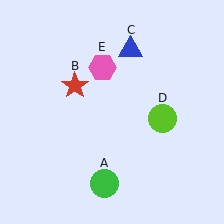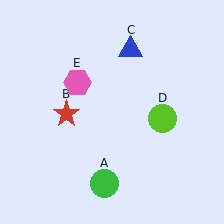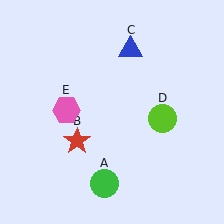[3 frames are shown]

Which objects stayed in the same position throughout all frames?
Green circle (object A) and blue triangle (object C) and lime circle (object D) remained stationary.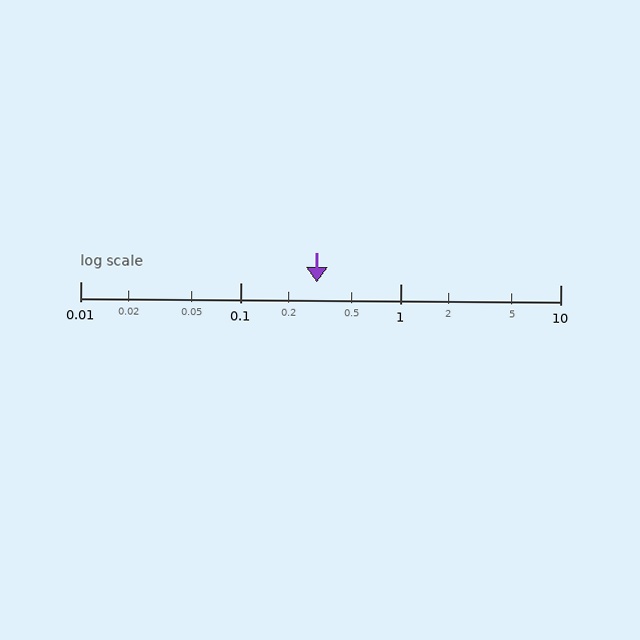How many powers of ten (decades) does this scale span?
The scale spans 3 decades, from 0.01 to 10.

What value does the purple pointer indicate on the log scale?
The pointer indicates approximately 0.3.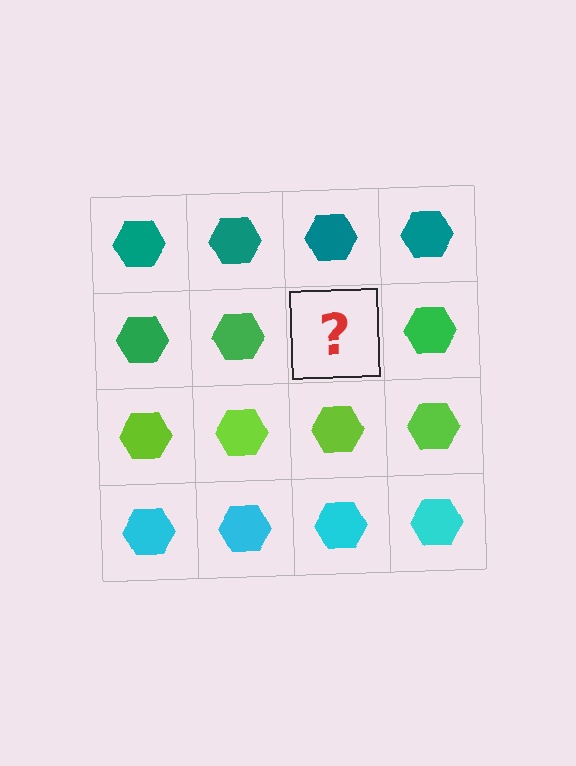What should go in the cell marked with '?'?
The missing cell should contain a green hexagon.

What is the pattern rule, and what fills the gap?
The rule is that each row has a consistent color. The gap should be filled with a green hexagon.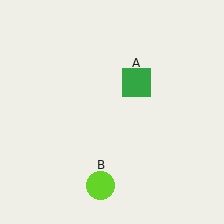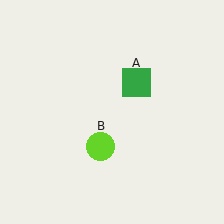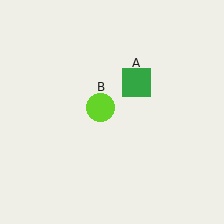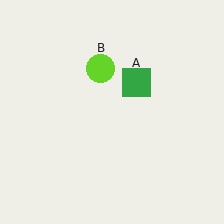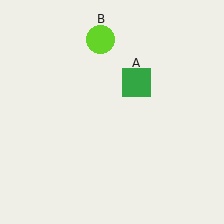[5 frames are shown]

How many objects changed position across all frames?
1 object changed position: lime circle (object B).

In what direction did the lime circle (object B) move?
The lime circle (object B) moved up.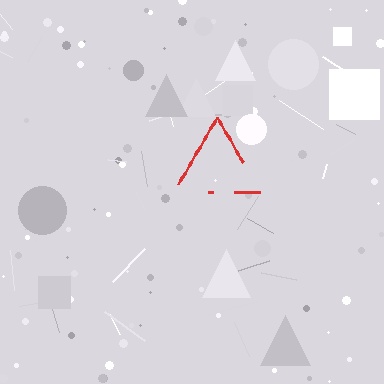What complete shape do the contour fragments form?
The contour fragments form a triangle.